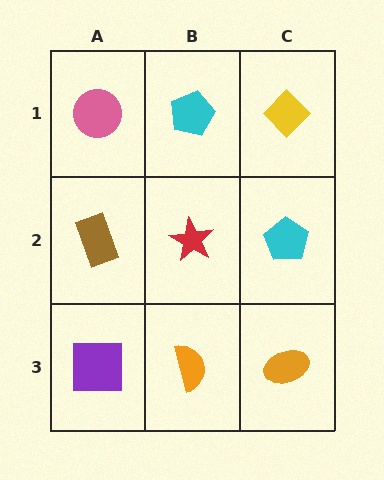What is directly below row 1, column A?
A brown rectangle.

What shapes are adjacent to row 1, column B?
A red star (row 2, column B), a pink circle (row 1, column A), a yellow diamond (row 1, column C).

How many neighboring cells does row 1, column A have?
2.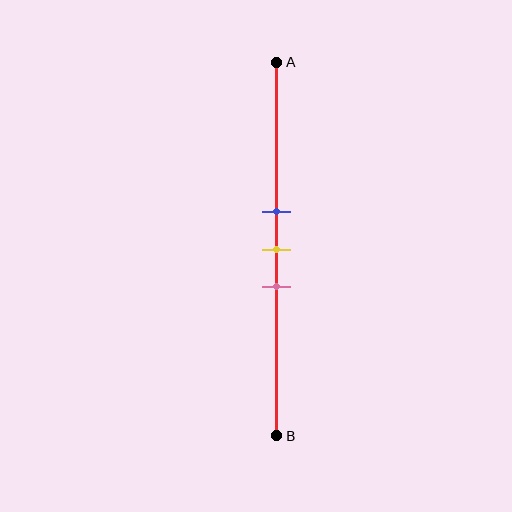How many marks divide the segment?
There are 3 marks dividing the segment.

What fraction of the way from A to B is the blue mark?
The blue mark is approximately 40% (0.4) of the way from A to B.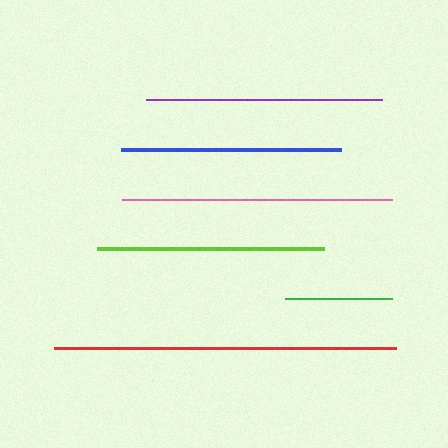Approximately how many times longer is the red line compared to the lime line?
The red line is approximately 1.5 times the length of the lime line.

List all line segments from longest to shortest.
From longest to shortest: red, pink, purple, lime, blue, green.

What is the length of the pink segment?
The pink segment is approximately 271 pixels long.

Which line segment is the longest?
The red line is the longest at approximately 341 pixels.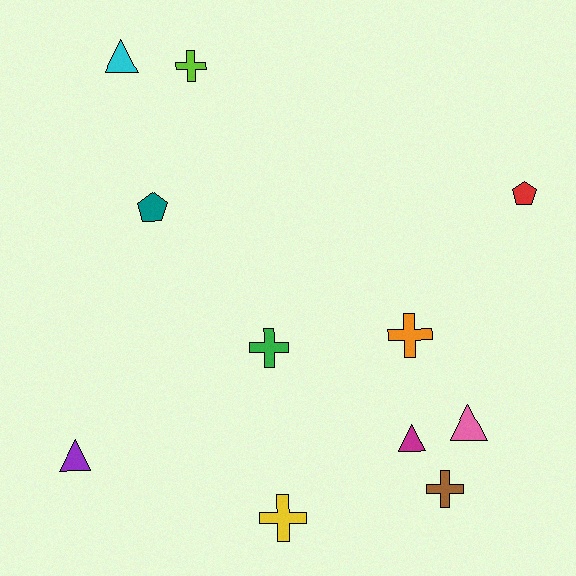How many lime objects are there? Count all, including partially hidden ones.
There is 1 lime object.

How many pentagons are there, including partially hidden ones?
There are 2 pentagons.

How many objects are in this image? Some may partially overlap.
There are 11 objects.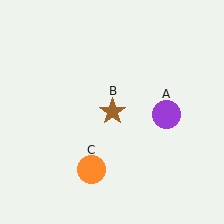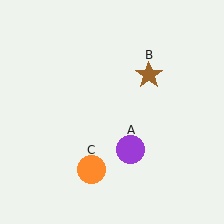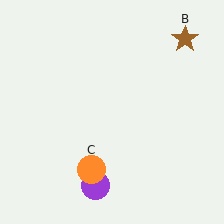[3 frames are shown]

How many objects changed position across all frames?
2 objects changed position: purple circle (object A), brown star (object B).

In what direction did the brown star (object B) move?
The brown star (object B) moved up and to the right.